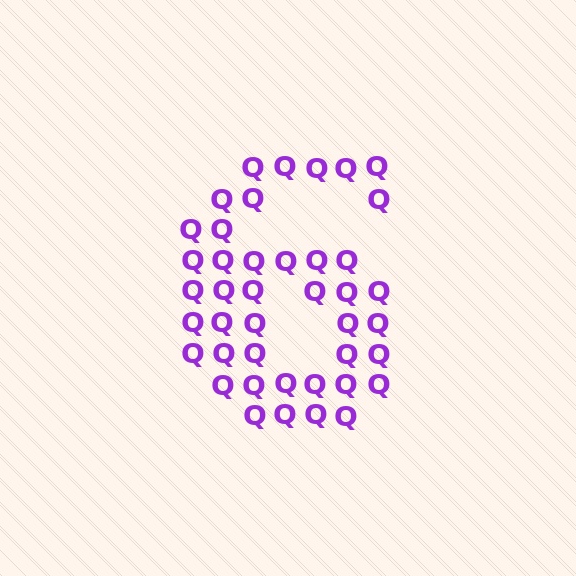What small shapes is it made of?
It is made of small letter Q's.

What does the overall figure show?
The overall figure shows the digit 6.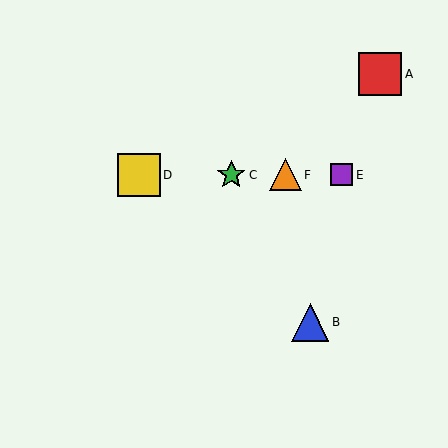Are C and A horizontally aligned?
No, C is at y≈175 and A is at y≈74.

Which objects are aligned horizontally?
Objects C, D, E, F are aligned horizontally.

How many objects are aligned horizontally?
4 objects (C, D, E, F) are aligned horizontally.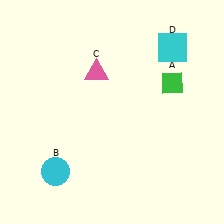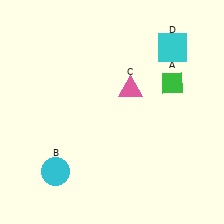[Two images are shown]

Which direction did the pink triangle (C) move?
The pink triangle (C) moved right.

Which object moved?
The pink triangle (C) moved right.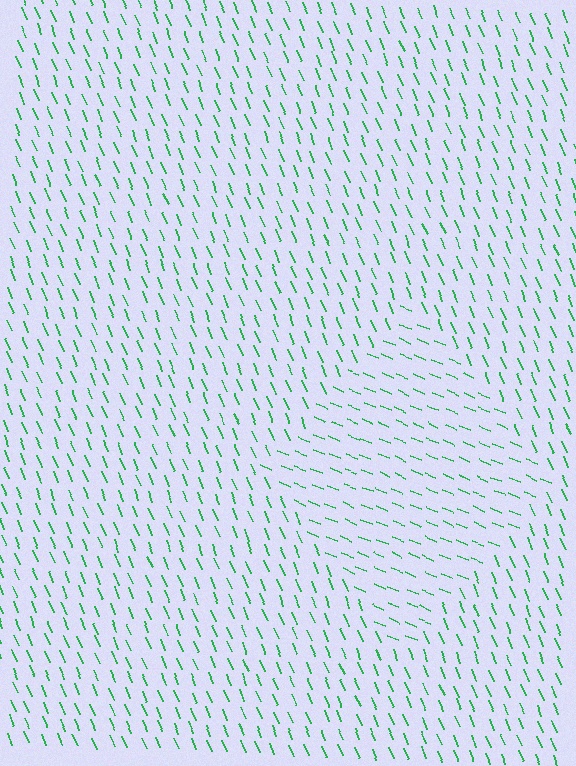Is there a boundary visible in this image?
Yes, there is a texture boundary formed by a change in line orientation.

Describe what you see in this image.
The image is filled with small green line segments. A diamond region in the image has lines oriented differently from the surrounding lines, creating a visible texture boundary.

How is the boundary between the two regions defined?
The boundary is defined purely by a change in line orientation (approximately 45 degrees difference). All lines are the same color and thickness.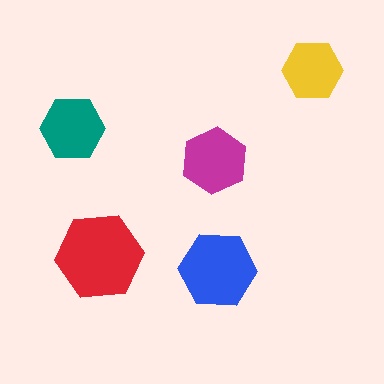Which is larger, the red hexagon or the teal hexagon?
The red one.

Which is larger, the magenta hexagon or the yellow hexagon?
The magenta one.